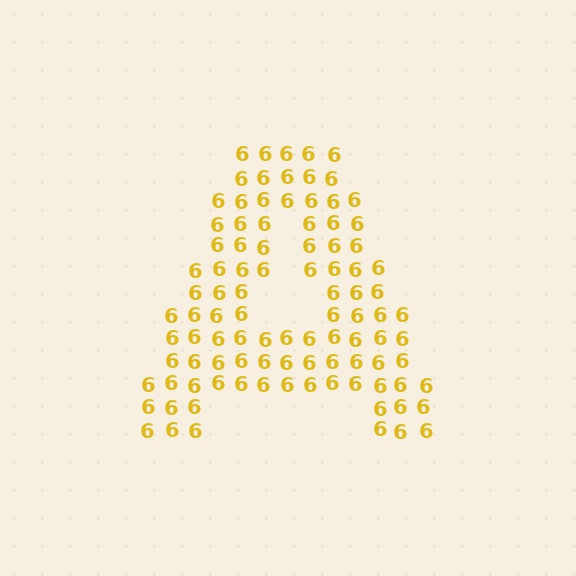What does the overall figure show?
The overall figure shows the letter A.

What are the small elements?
The small elements are digit 6's.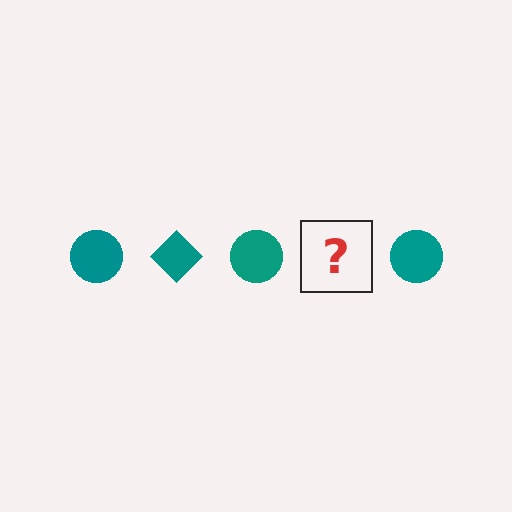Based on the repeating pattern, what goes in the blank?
The blank should be a teal diamond.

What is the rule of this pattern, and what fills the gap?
The rule is that the pattern cycles through circle, diamond shapes in teal. The gap should be filled with a teal diamond.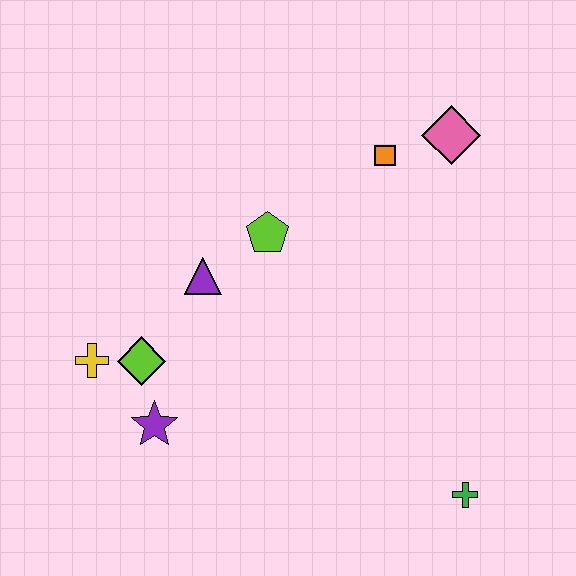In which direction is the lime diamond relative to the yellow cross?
The lime diamond is to the right of the yellow cross.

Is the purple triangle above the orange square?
No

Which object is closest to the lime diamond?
The yellow cross is closest to the lime diamond.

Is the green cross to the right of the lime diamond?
Yes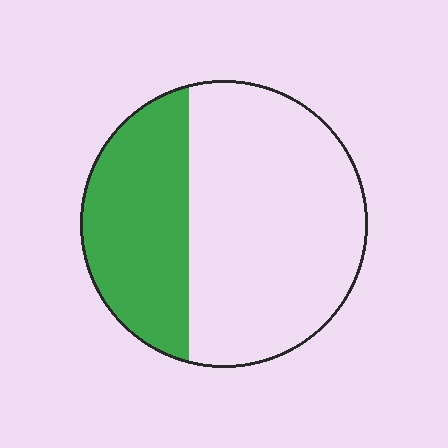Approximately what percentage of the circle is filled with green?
Approximately 35%.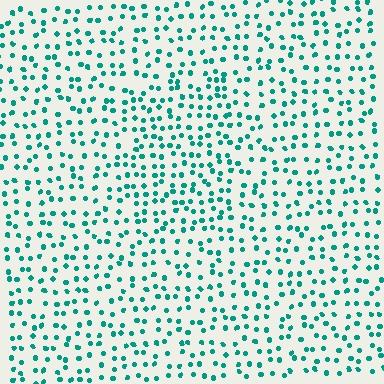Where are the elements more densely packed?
The elements are more densely packed inside the rectangle boundary.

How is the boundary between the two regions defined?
The boundary is defined by a change in element density (approximately 1.4x ratio). All elements are the same color, size, and shape.